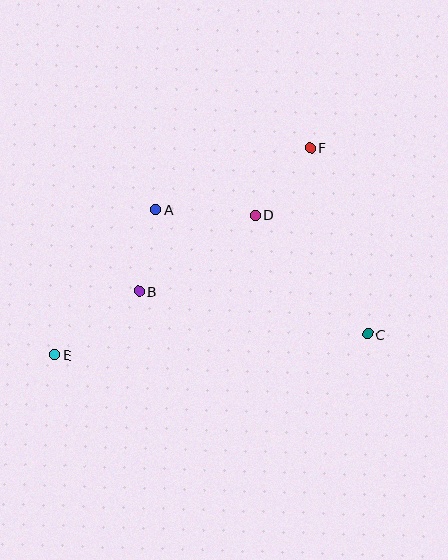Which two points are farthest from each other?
Points E and F are farthest from each other.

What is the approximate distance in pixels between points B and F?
The distance between B and F is approximately 224 pixels.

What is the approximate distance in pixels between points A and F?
The distance between A and F is approximately 166 pixels.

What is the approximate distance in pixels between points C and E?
The distance between C and E is approximately 314 pixels.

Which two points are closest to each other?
Points A and B are closest to each other.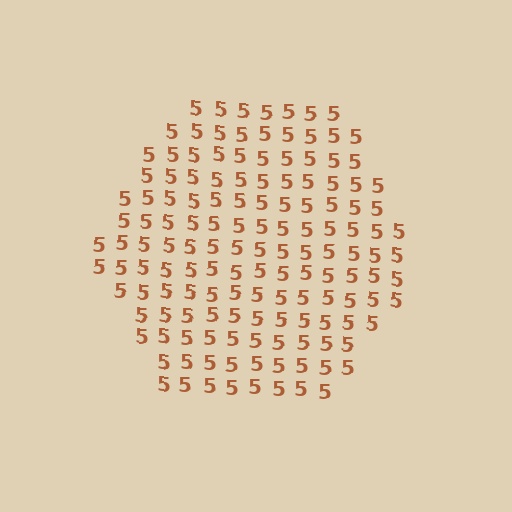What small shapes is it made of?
It is made of small digit 5's.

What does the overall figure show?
The overall figure shows a hexagon.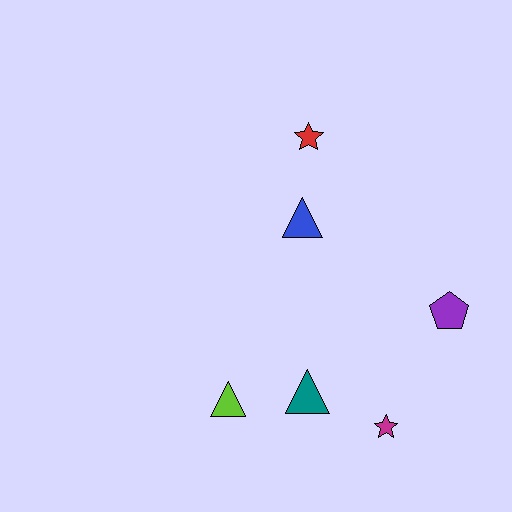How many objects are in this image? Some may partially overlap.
There are 6 objects.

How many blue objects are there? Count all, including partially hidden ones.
There is 1 blue object.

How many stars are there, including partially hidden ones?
There are 2 stars.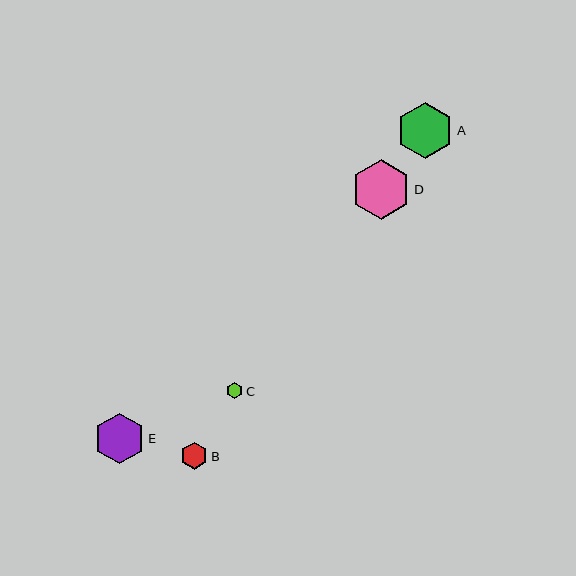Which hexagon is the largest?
Hexagon D is the largest with a size of approximately 59 pixels.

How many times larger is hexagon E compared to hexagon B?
Hexagon E is approximately 1.9 times the size of hexagon B.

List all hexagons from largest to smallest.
From largest to smallest: D, A, E, B, C.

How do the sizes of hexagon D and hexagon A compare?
Hexagon D and hexagon A are approximately the same size.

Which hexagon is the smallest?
Hexagon C is the smallest with a size of approximately 16 pixels.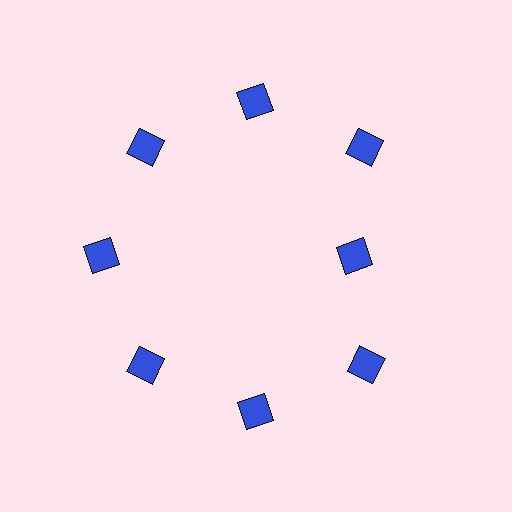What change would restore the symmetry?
The symmetry would be restored by moving it outward, back onto the ring so that all 8 squares sit at equal angles and equal distance from the center.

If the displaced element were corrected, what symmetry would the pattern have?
It would have 8-fold rotational symmetry — the pattern would map onto itself every 45 degrees.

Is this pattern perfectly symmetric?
No. The 8 blue squares are arranged in a ring, but one element near the 3 o'clock position is pulled inward toward the center, breaking the 8-fold rotational symmetry.